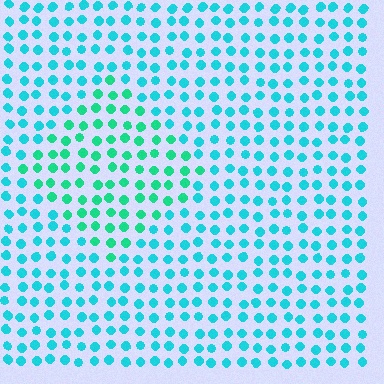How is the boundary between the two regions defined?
The boundary is defined purely by a slight shift in hue (about 29 degrees). Spacing, size, and orientation are identical on both sides.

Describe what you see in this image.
The image is filled with small cyan elements in a uniform arrangement. A diamond-shaped region is visible where the elements are tinted to a slightly different hue, forming a subtle color boundary.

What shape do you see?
I see a diamond.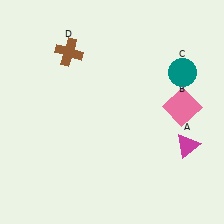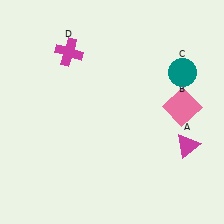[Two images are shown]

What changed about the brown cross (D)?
In Image 1, D is brown. In Image 2, it changed to magenta.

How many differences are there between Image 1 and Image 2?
There is 1 difference between the two images.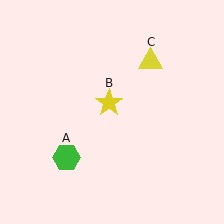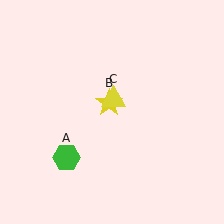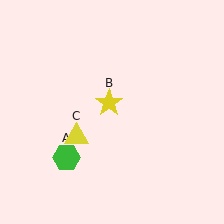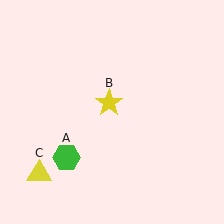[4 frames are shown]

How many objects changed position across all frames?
1 object changed position: yellow triangle (object C).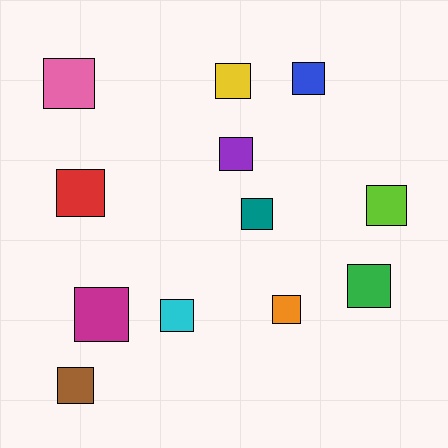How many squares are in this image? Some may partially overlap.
There are 12 squares.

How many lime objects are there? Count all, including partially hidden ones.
There is 1 lime object.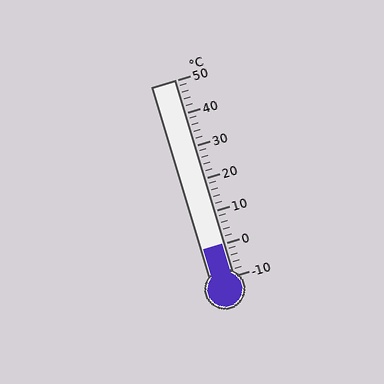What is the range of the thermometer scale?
The thermometer scale ranges from -10°C to 50°C.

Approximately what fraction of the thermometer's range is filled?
The thermometer is filled to approximately 15% of its range.